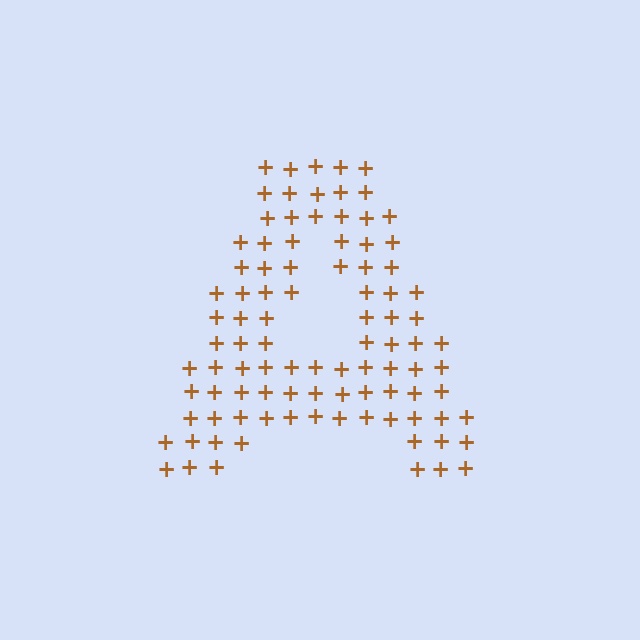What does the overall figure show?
The overall figure shows the letter A.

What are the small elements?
The small elements are plus signs.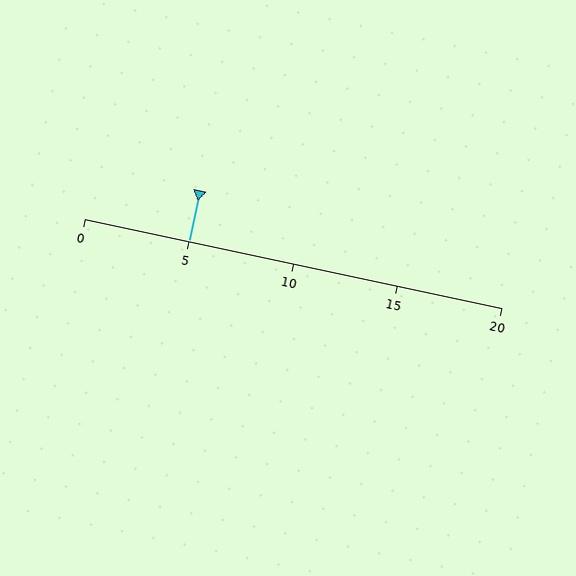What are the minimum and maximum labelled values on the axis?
The axis runs from 0 to 20.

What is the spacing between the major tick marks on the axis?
The major ticks are spaced 5 apart.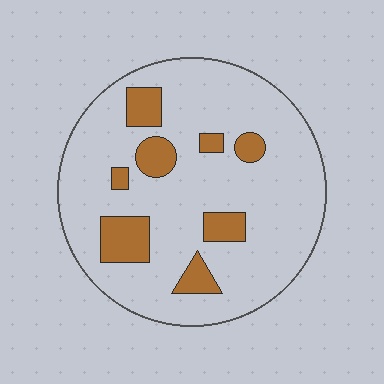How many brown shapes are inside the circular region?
8.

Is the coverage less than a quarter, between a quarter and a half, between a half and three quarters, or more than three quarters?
Less than a quarter.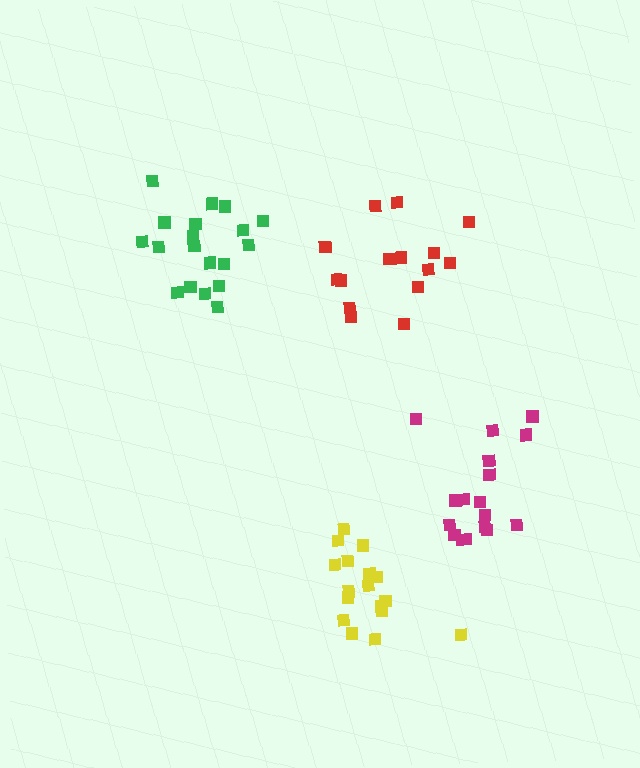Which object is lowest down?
The yellow cluster is bottommost.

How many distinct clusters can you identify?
There are 4 distinct clusters.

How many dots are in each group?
Group 1: 17 dots, Group 2: 17 dots, Group 3: 15 dots, Group 4: 19 dots (68 total).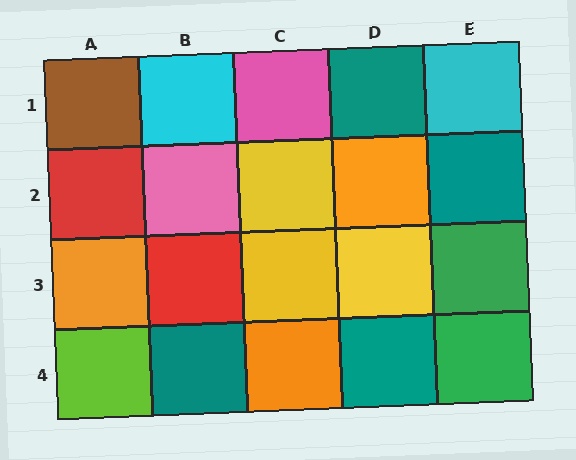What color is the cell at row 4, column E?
Green.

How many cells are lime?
1 cell is lime.